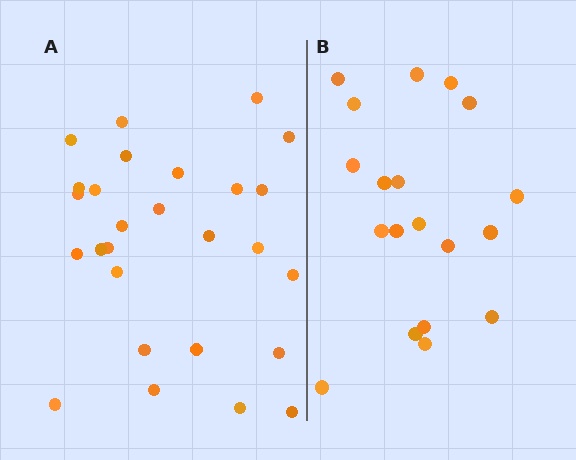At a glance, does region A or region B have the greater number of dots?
Region A (the left region) has more dots.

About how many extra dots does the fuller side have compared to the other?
Region A has roughly 8 or so more dots than region B.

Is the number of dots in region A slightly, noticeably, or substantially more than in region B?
Region A has noticeably more, but not dramatically so. The ratio is roughly 1.4 to 1.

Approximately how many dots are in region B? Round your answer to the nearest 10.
About 20 dots. (The exact count is 19, which rounds to 20.)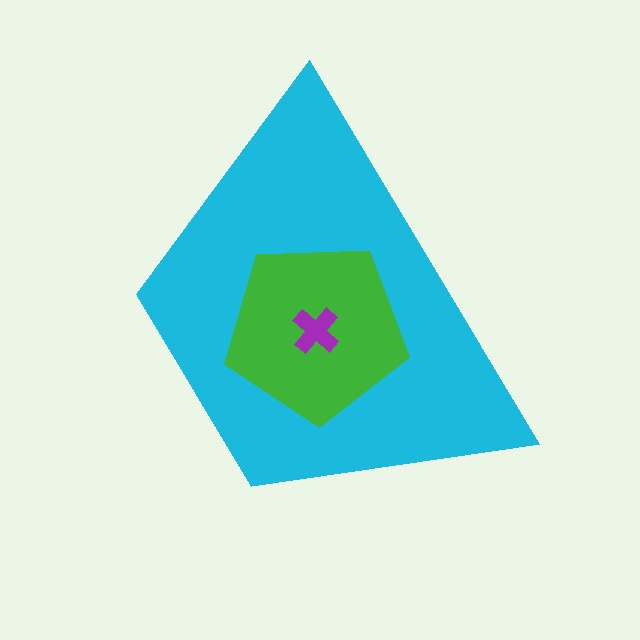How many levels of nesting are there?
3.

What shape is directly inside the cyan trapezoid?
The green pentagon.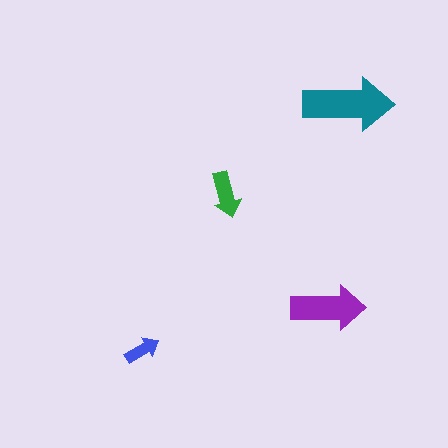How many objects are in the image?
There are 4 objects in the image.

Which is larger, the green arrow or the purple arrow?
The purple one.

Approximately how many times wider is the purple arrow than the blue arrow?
About 2 times wider.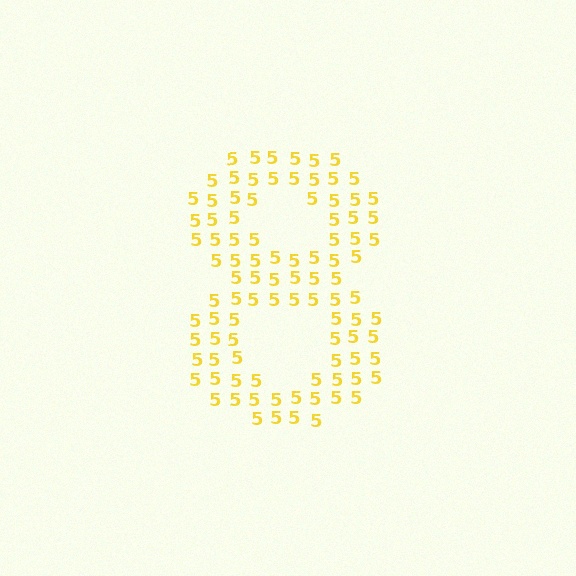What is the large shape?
The large shape is the digit 8.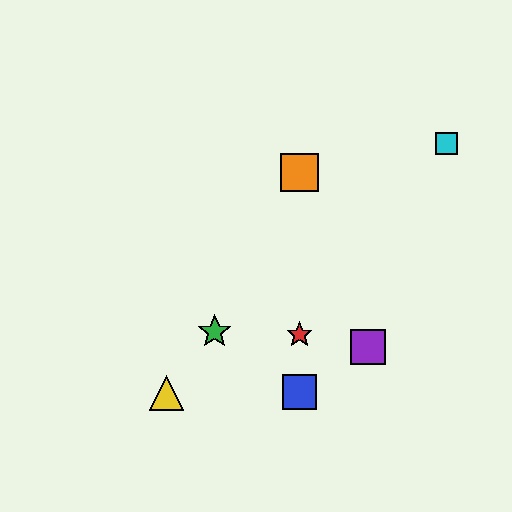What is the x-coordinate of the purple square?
The purple square is at x≈368.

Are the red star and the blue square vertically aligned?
Yes, both are at x≈299.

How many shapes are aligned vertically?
3 shapes (the red star, the blue square, the orange square) are aligned vertically.